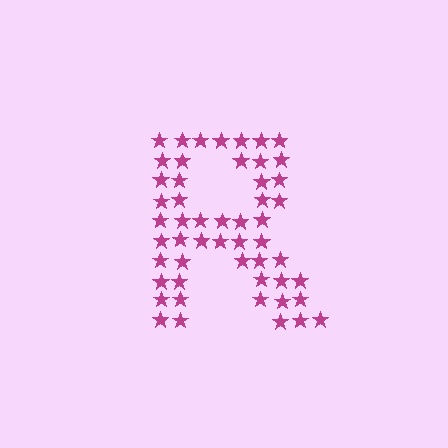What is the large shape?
The large shape is the letter R.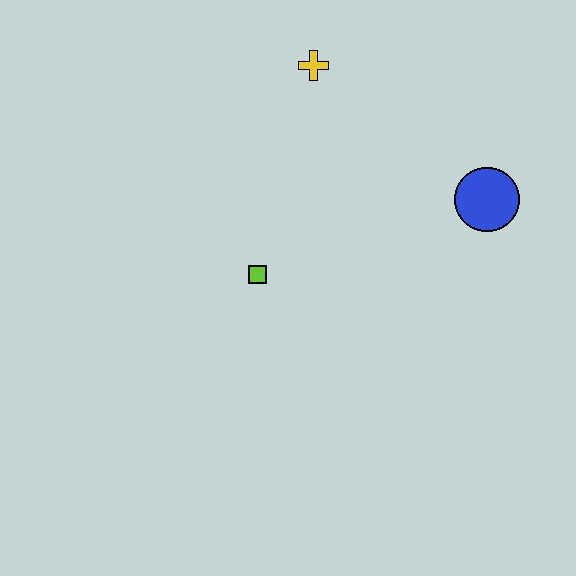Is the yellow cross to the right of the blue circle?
No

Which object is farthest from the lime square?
The blue circle is farthest from the lime square.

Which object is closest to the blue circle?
The yellow cross is closest to the blue circle.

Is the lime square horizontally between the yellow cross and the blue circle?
No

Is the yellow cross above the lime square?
Yes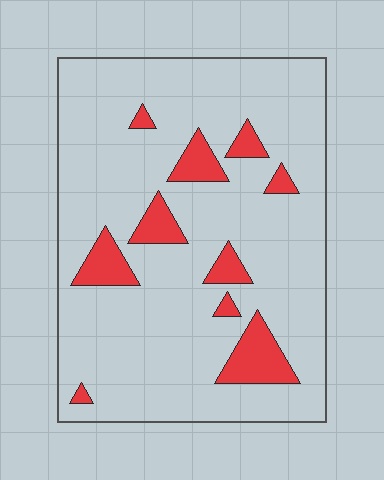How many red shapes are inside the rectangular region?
10.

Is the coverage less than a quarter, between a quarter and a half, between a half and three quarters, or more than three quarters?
Less than a quarter.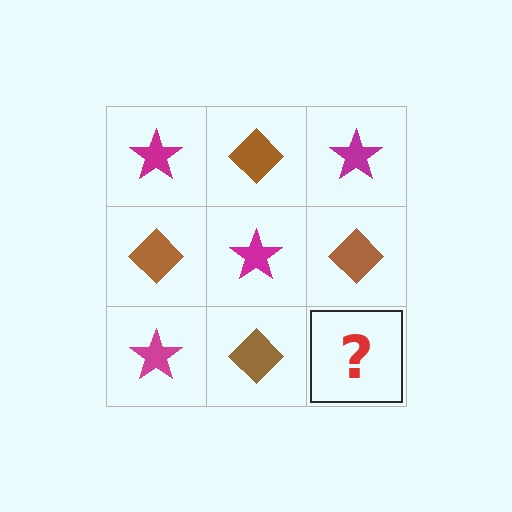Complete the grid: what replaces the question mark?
The question mark should be replaced with a magenta star.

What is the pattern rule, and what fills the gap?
The rule is that it alternates magenta star and brown diamond in a checkerboard pattern. The gap should be filled with a magenta star.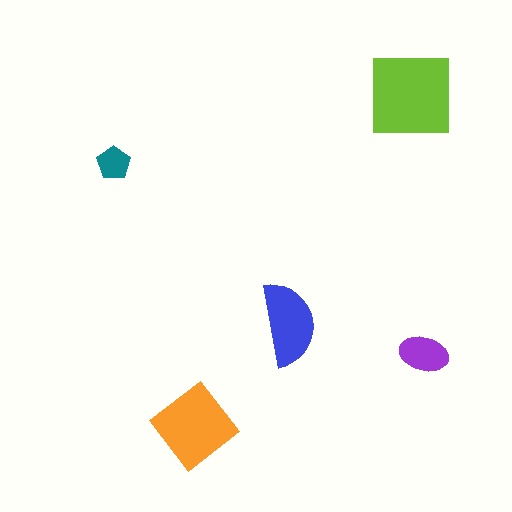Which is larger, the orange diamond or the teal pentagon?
The orange diamond.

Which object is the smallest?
The teal pentagon.